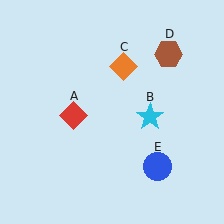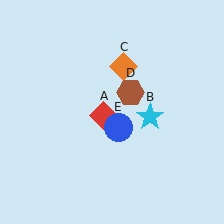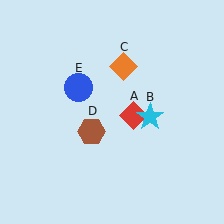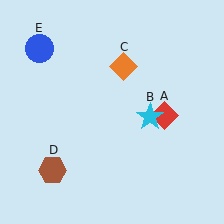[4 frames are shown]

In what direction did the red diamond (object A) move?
The red diamond (object A) moved right.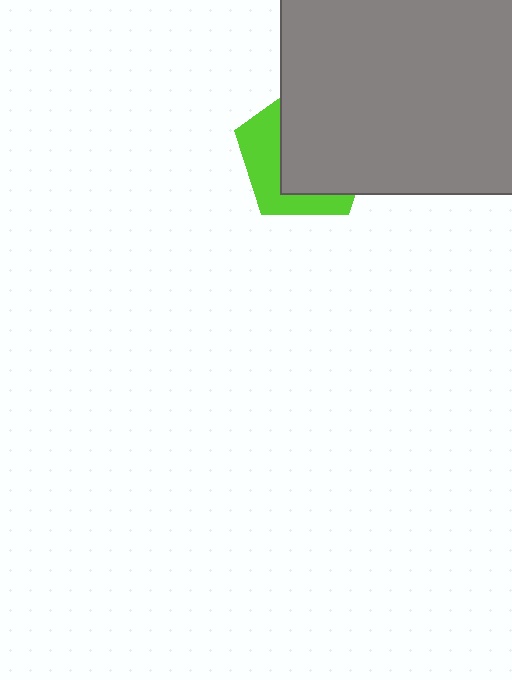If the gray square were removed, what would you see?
You would see the complete lime pentagon.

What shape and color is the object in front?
The object in front is a gray square.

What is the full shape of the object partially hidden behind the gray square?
The partially hidden object is a lime pentagon.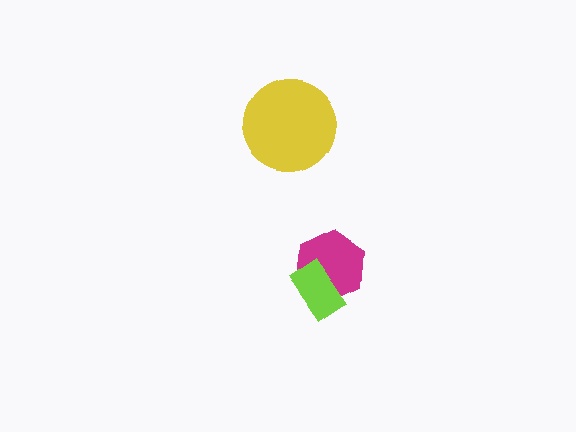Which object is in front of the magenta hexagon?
The lime rectangle is in front of the magenta hexagon.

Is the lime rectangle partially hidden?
No, no other shape covers it.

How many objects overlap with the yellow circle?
0 objects overlap with the yellow circle.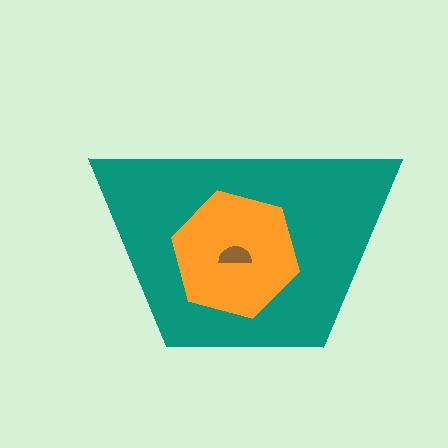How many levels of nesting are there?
3.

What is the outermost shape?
The teal trapezoid.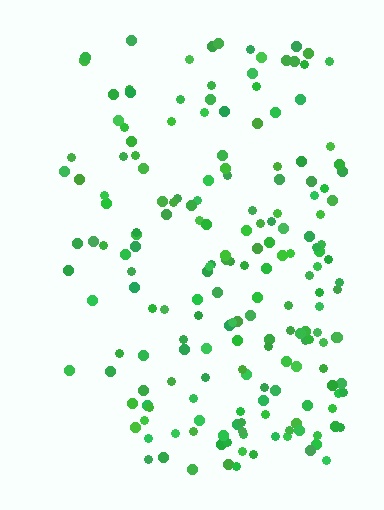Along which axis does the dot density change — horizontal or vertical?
Horizontal.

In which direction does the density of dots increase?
From left to right, with the right side densest.